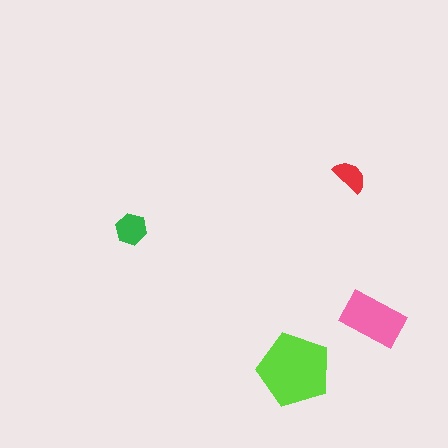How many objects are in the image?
There are 4 objects in the image.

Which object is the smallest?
The red semicircle.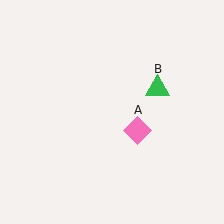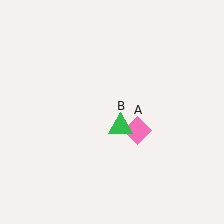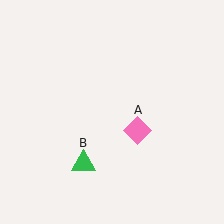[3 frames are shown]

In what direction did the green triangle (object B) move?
The green triangle (object B) moved down and to the left.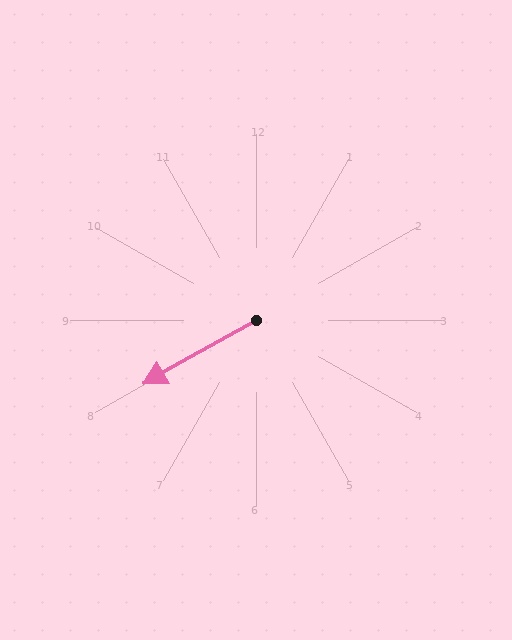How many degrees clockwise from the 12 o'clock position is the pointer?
Approximately 241 degrees.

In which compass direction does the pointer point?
Southwest.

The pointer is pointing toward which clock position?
Roughly 8 o'clock.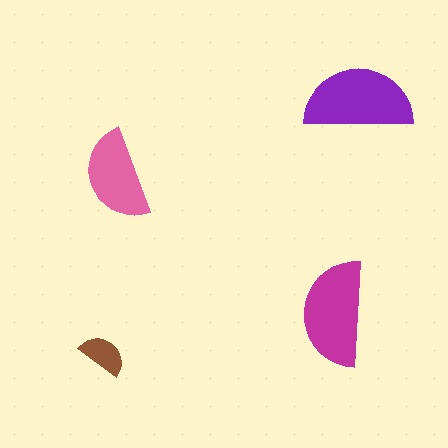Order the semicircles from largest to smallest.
the purple one, the magenta one, the pink one, the brown one.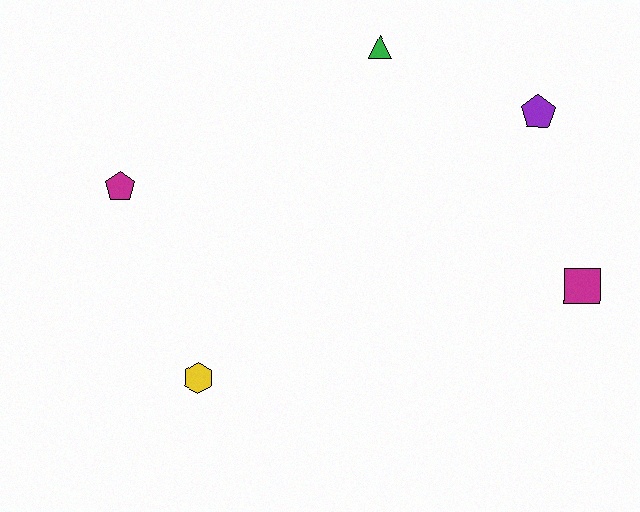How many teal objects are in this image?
There are no teal objects.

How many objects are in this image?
There are 5 objects.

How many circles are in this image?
There are no circles.